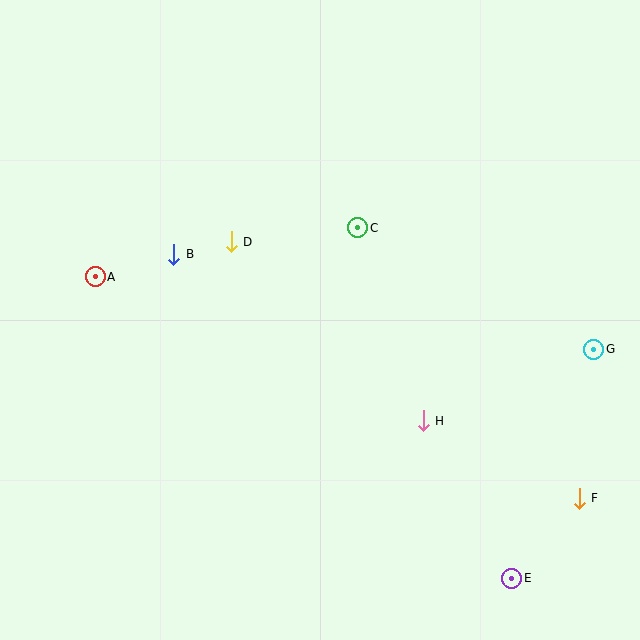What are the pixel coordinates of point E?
Point E is at (512, 578).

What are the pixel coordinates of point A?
Point A is at (95, 277).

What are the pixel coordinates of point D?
Point D is at (231, 242).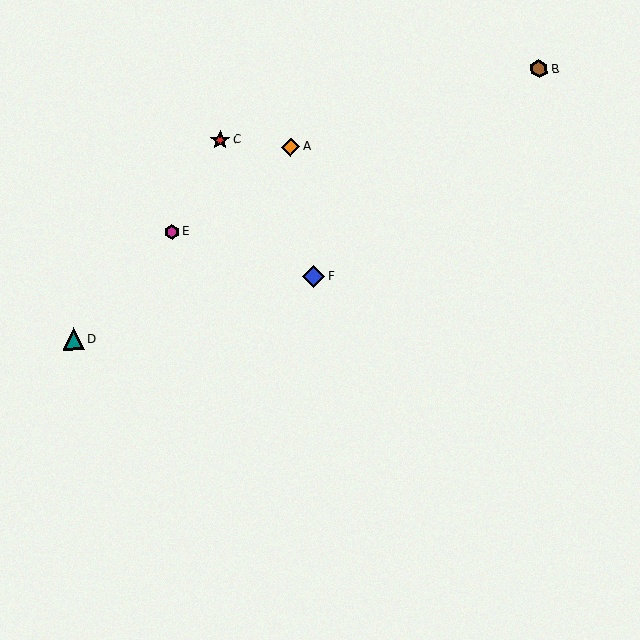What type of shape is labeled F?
Shape F is a blue diamond.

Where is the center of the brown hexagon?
The center of the brown hexagon is at (539, 69).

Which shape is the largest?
The blue diamond (labeled F) is the largest.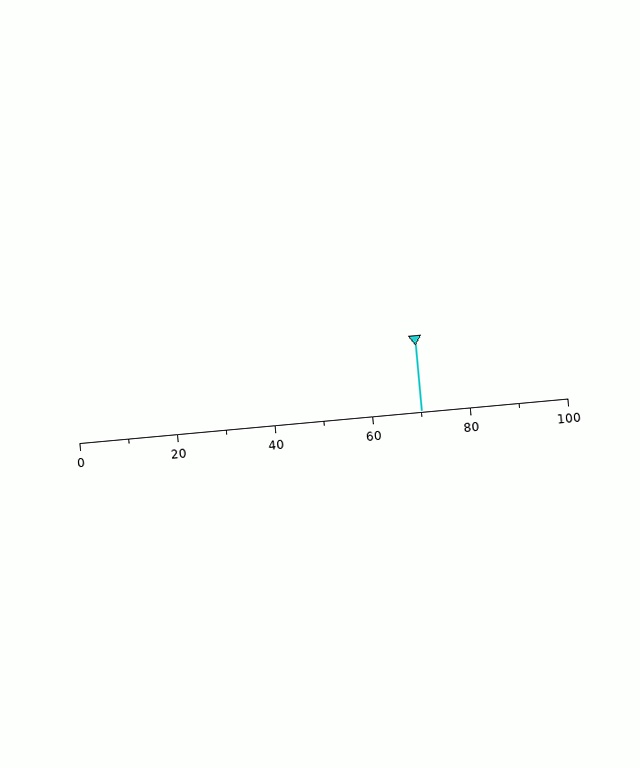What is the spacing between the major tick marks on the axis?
The major ticks are spaced 20 apart.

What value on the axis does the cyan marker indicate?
The marker indicates approximately 70.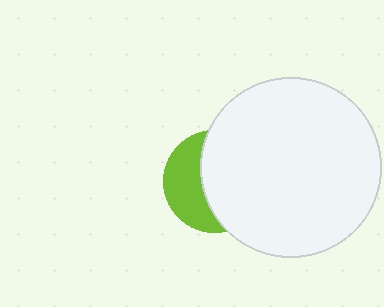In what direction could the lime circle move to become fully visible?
The lime circle could move left. That would shift it out from behind the white circle entirely.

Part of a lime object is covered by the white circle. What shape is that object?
It is a circle.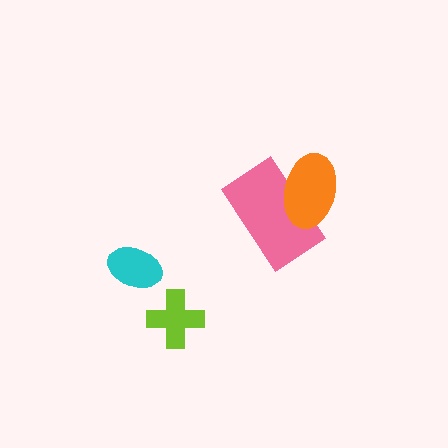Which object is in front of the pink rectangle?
The orange ellipse is in front of the pink rectangle.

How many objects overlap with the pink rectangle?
1 object overlaps with the pink rectangle.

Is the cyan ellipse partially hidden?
No, no other shape covers it.